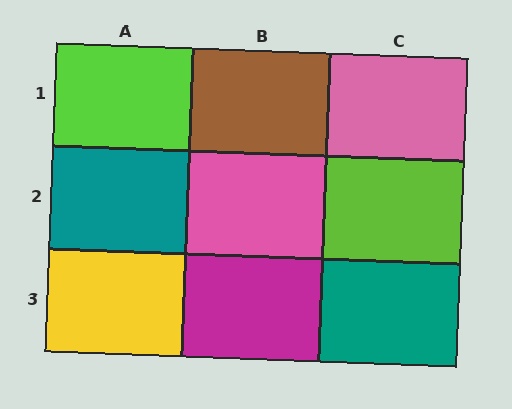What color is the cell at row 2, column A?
Teal.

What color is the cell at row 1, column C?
Pink.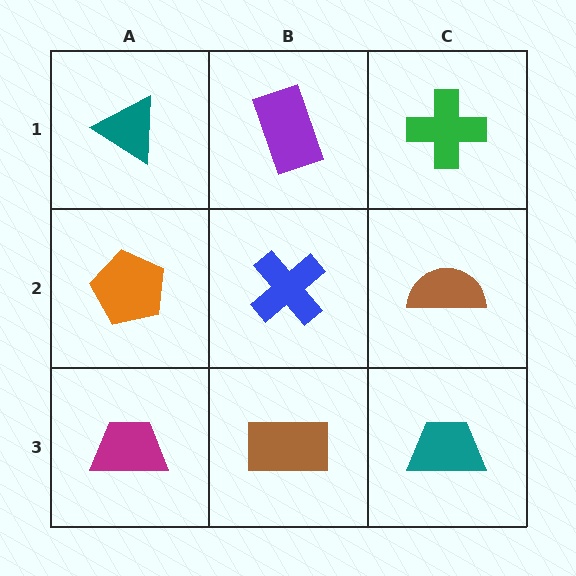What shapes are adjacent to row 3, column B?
A blue cross (row 2, column B), a magenta trapezoid (row 3, column A), a teal trapezoid (row 3, column C).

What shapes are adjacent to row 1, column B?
A blue cross (row 2, column B), a teal triangle (row 1, column A), a green cross (row 1, column C).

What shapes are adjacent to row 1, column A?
An orange pentagon (row 2, column A), a purple rectangle (row 1, column B).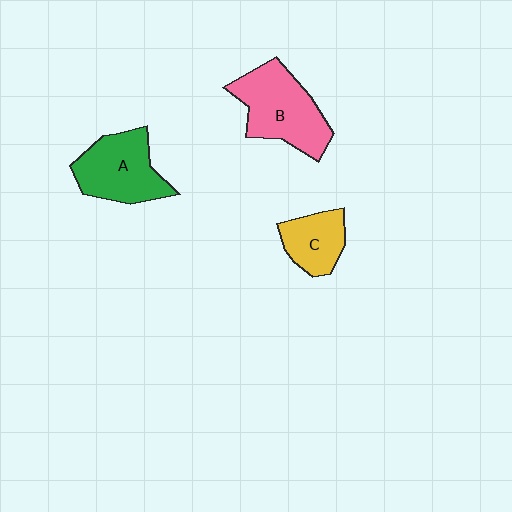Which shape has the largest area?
Shape B (pink).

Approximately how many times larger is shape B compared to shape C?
Approximately 1.7 times.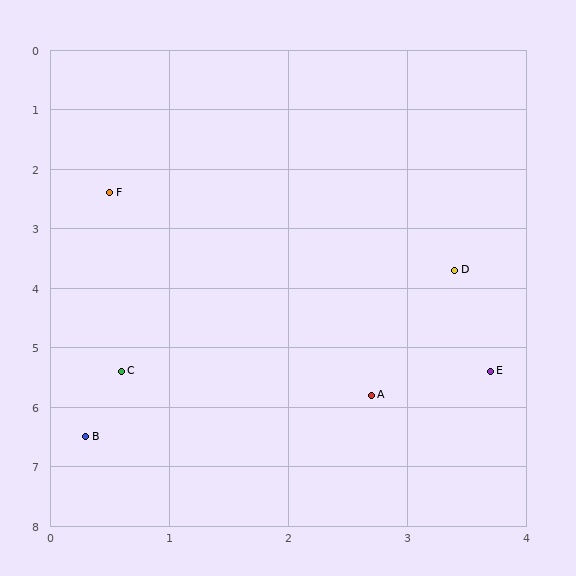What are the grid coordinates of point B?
Point B is at approximately (0.3, 6.5).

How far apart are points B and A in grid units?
Points B and A are about 2.5 grid units apart.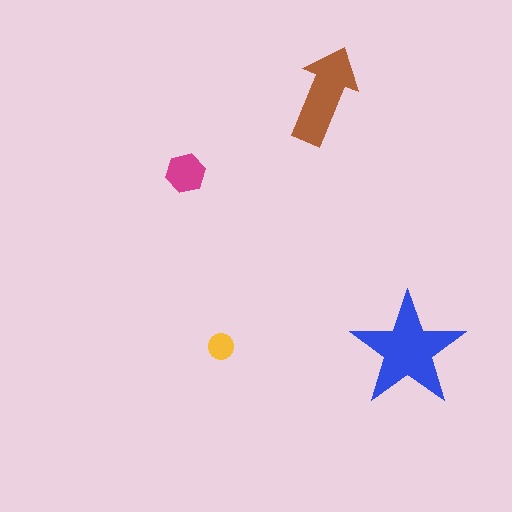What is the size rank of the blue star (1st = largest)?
1st.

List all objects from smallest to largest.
The yellow circle, the magenta hexagon, the brown arrow, the blue star.